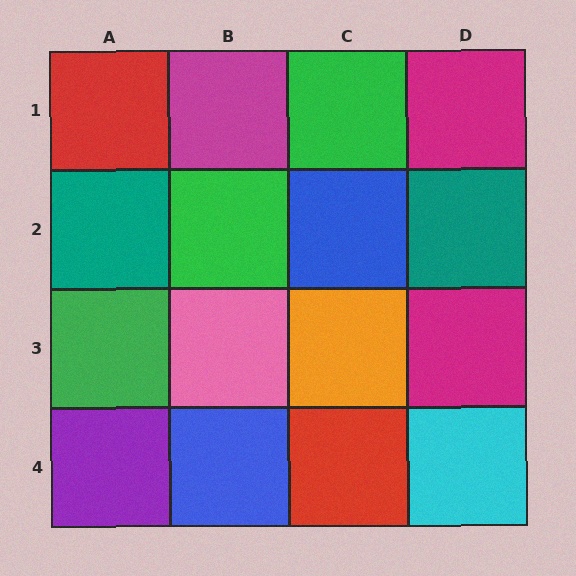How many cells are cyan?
1 cell is cyan.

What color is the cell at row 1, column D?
Magenta.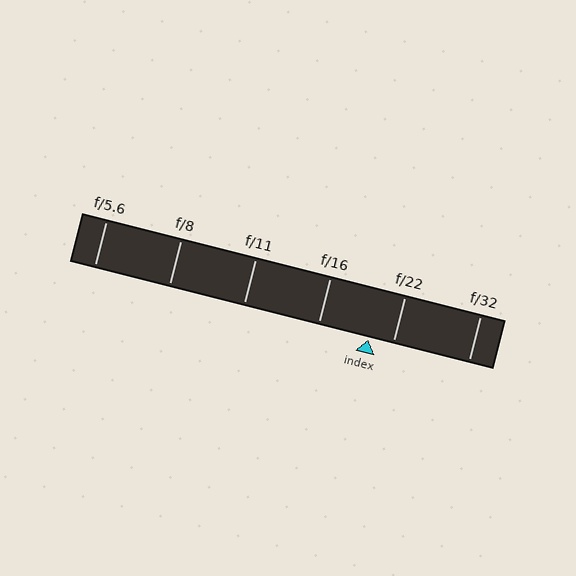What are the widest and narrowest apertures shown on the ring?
The widest aperture shown is f/5.6 and the narrowest is f/32.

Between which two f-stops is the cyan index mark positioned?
The index mark is between f/16 and f/22.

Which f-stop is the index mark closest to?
The index mark is closest to f/22.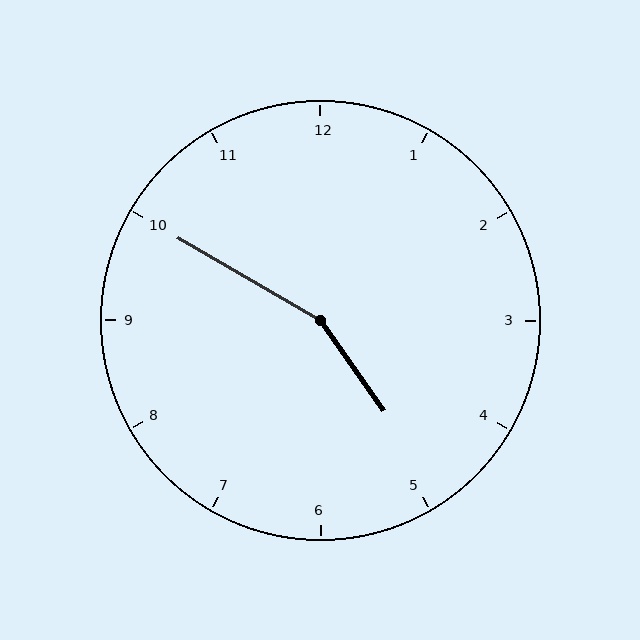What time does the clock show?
4:50.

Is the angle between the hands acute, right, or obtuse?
It is obtuse.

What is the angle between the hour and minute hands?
Approximately 155 degrees.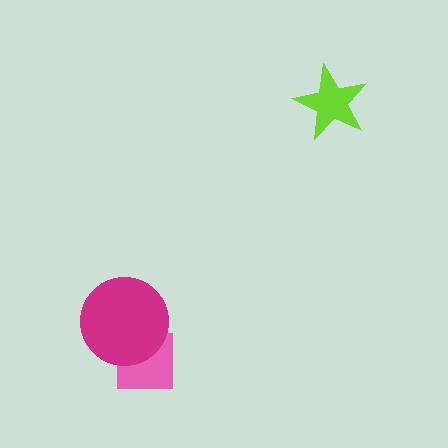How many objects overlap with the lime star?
0 objects overlap with the lime star.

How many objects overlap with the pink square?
1 object overlaps with the pink square.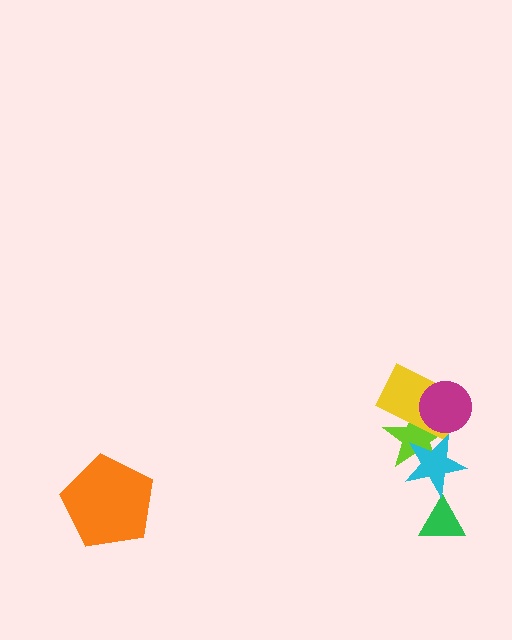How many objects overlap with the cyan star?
2 objects overlap with the cyan star.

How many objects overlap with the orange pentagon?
0 objects overlap with the orange pentagon.